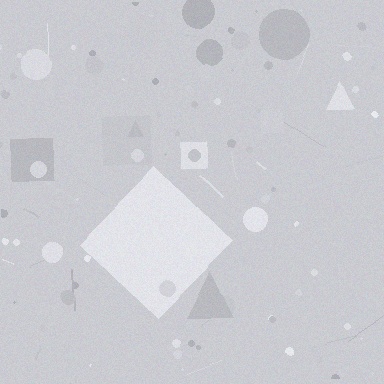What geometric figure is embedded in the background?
A diamond is embedded in the background.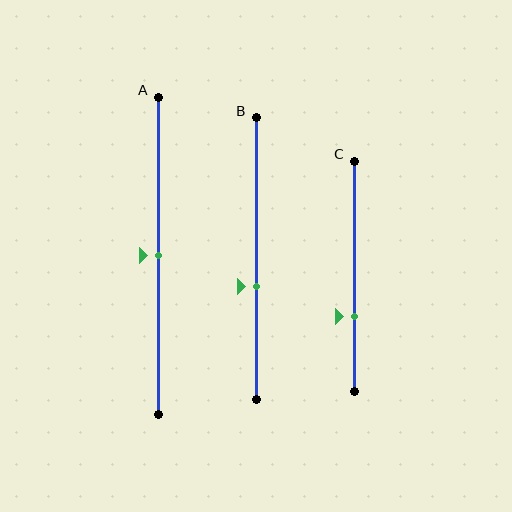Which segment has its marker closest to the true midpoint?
Segment A has its marker closest to the true midpoint.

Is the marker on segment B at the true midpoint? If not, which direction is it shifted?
No, the marker on segment B is shifted downward by about 10% of the segment length.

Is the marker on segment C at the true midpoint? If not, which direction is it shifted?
No, the marker on segment C is shifted downward by about 17% of the segment length.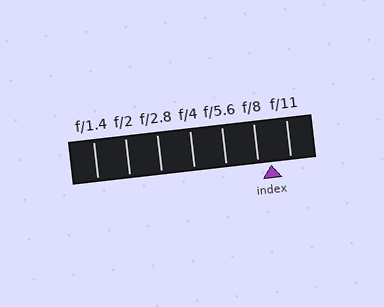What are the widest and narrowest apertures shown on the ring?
The widest aperture shown is f/1.4 and the narrowest is f/11.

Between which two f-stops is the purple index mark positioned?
The index mark is between f/8 and f/11.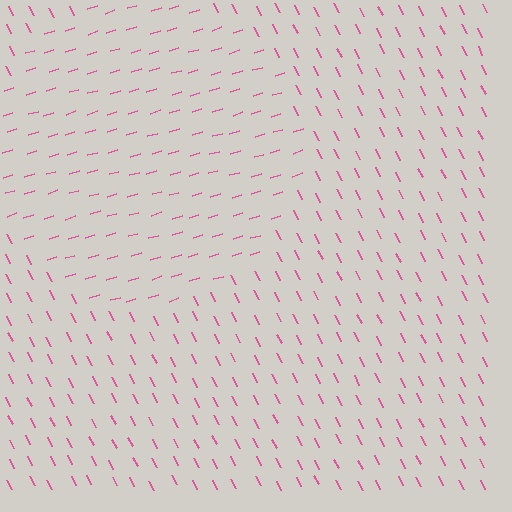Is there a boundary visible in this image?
Yes, there is a texture boundary formed by a change in line orientation.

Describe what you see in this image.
The image is filled with small pink line segments. A circle region in the image has lines oriented differently from the surrounding lines, creating a visible texture boundary.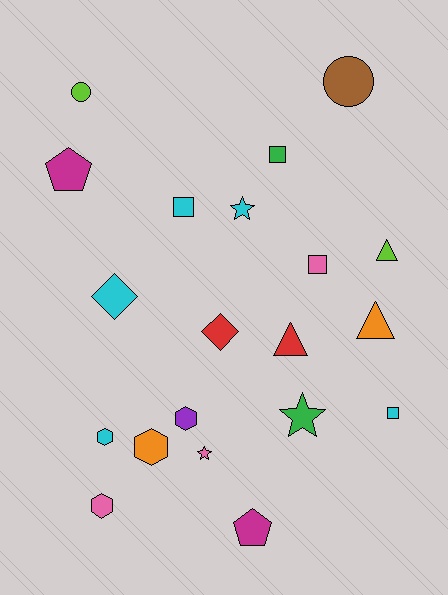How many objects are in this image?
There are 20 objects.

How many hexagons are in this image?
There are 4 hexagons.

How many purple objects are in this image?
There is 1 purple object.